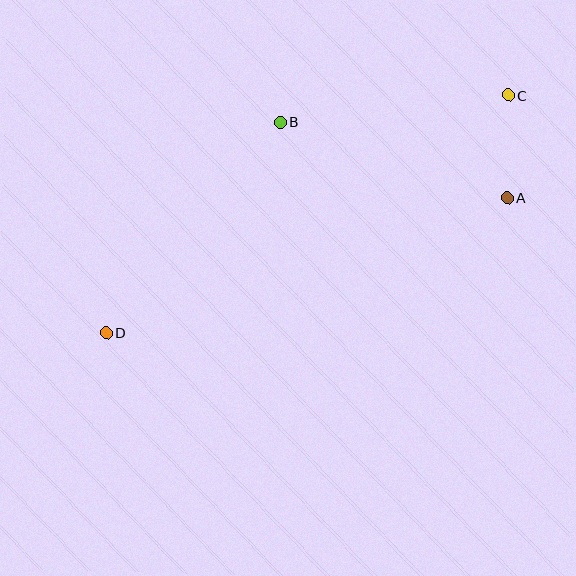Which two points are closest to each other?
Points A and C are closest to each other.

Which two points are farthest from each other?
Points C and D are farthest from each other.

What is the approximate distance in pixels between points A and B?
The distance between A and B is approximately 240 pixels.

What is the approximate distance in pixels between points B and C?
The distance between B and C is approximately 230 pixels.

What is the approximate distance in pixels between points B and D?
The distance between B and D is approximately 274 pixels.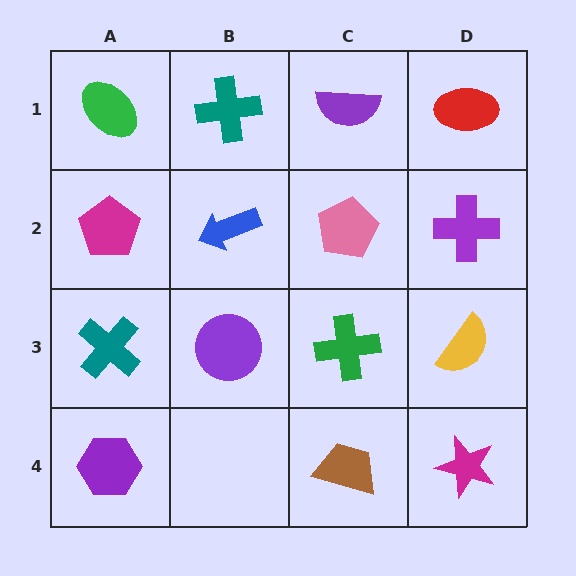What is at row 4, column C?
A brown trapezoid.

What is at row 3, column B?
A purple circle.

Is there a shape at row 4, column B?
No, that cell is empty.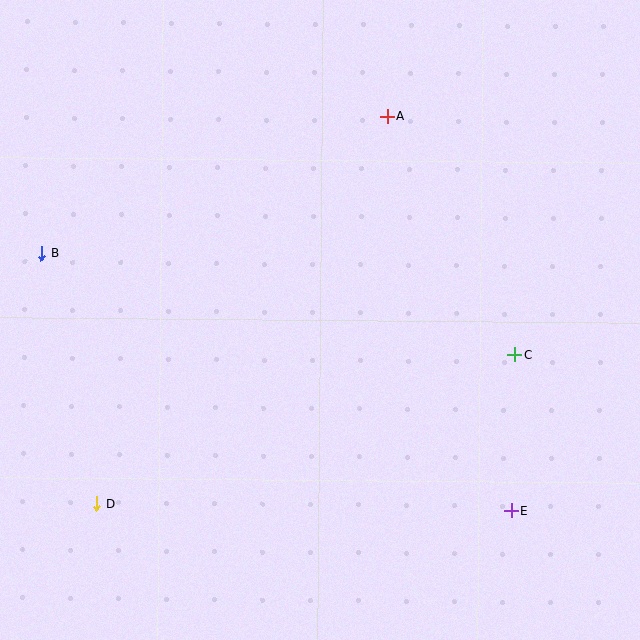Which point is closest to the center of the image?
Point C at (514, 354) is closest to the center.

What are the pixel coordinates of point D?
Point D is at (97, 504).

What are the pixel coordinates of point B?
Point B is at (41, 253).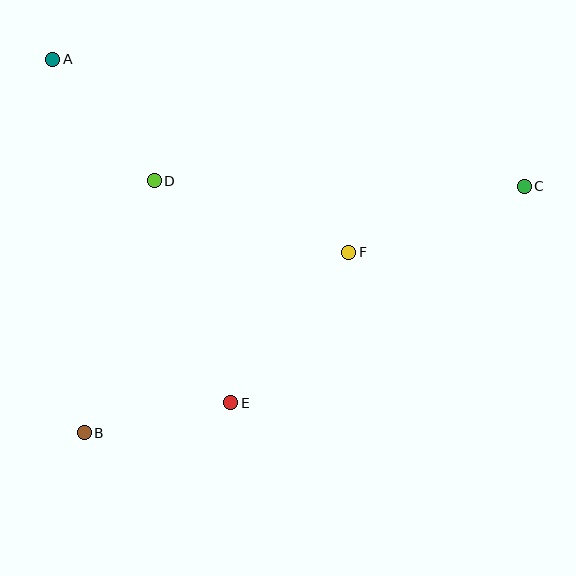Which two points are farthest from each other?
Points B and C are farthest from each other.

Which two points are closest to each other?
Points B and E are closest to each other.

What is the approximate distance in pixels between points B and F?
The distance between B and F is approximately 320 pixels.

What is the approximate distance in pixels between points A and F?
The distance between A and F is approximately 354 pixels.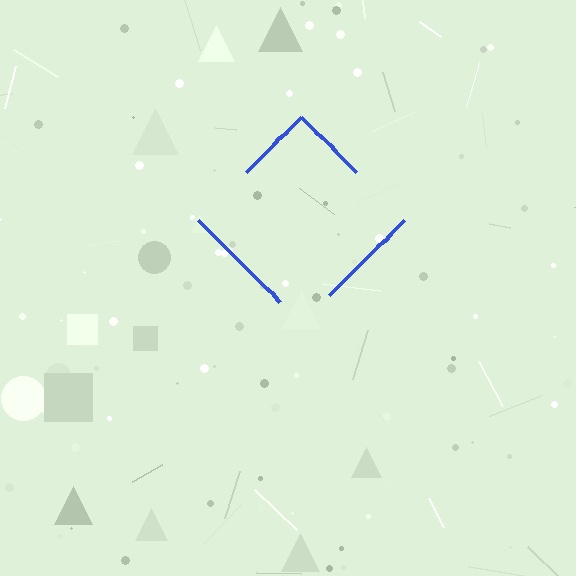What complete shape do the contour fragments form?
The contour fragments form a diamond.